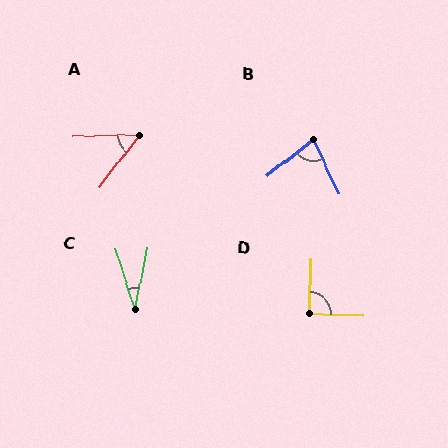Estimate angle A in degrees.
Approximately 50 degrees.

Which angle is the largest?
D, at approximately 91 degrees.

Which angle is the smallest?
C, at approximately 30 degrees.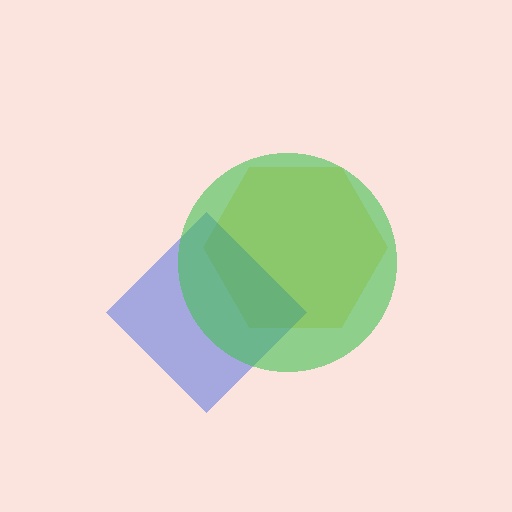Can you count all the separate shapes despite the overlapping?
Yes, there are 3 separate shapes.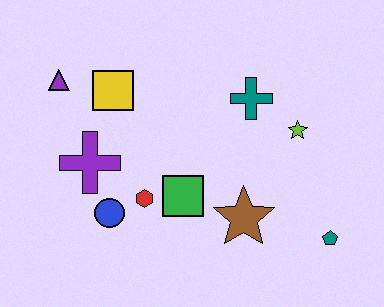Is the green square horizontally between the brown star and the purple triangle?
Yes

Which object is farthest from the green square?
The purple triangle is farthest from the green square.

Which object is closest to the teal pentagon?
The brown star is closest to the teal pentagon.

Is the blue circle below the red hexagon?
Yes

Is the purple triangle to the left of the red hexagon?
Yes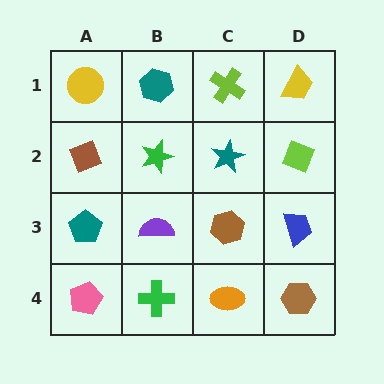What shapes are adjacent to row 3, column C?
A teal star (row 2, column C), an orange ellipse (row 4, column C), a purple semicircle (row 3, column B), a blue trapezoid (row 3, column D).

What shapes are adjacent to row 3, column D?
A lime diamond (row 2, column D), a brown hexagon (row 4, column D), a brown hexagon (row 3, column C).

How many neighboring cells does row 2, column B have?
4.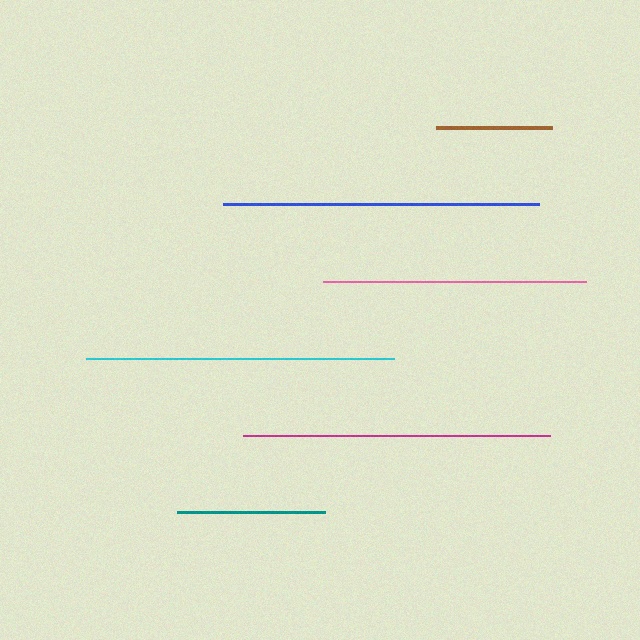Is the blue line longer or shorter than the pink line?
The blue line is longer than the pink line.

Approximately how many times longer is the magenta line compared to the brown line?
The magenta line is approximately 2.7 times the length of the brown line.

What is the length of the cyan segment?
The cyan segment is approximately 308 pixels long.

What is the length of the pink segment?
The pink segment is approximately 263 pixels long.